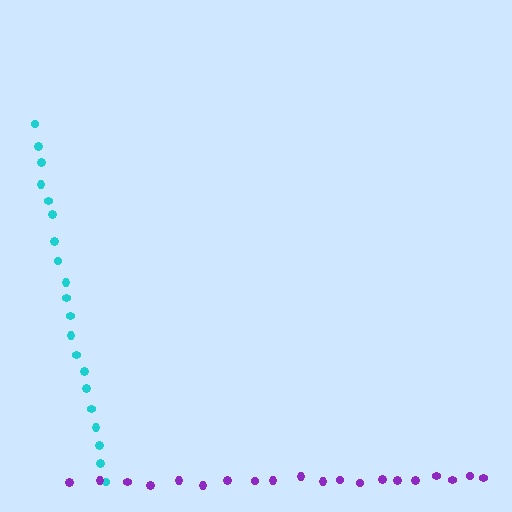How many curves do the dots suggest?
There are 2 distinct paths.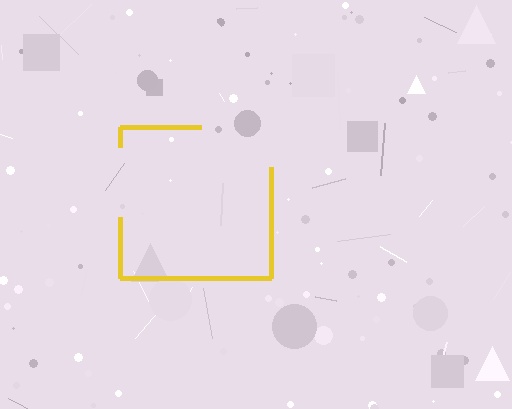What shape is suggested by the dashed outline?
The dashed outline suggests a square.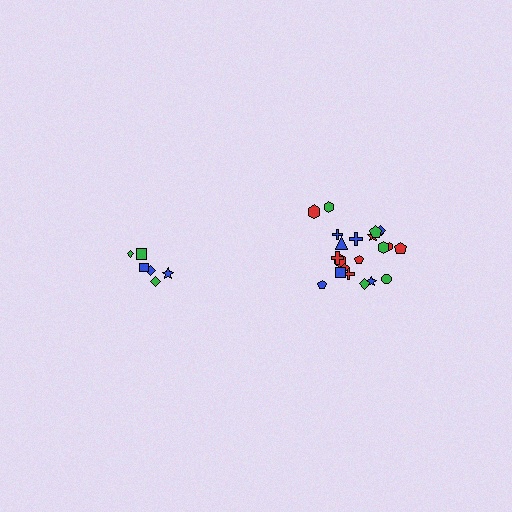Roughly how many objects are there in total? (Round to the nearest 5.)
Roughly 30 objects in total.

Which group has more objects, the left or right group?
The right group.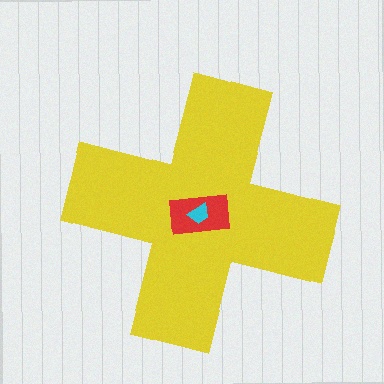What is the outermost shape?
The yellow cross.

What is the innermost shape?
The cyan trapezoid.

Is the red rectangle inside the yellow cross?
Yes.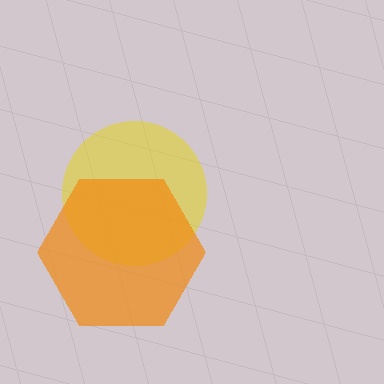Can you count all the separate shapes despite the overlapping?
Yes, there are 2 separate shapes.